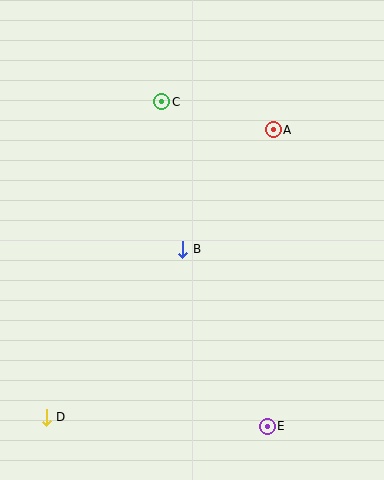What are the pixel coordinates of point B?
Point B is at (183, 249).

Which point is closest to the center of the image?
Point B at (183, 249) is closest to the center.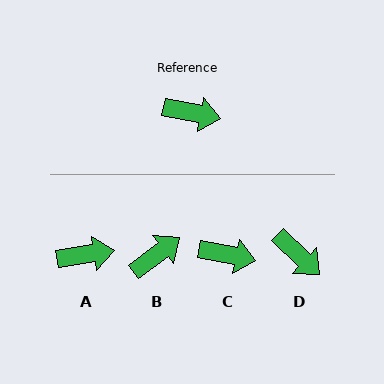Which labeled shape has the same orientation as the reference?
C.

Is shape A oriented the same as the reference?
No, it is off by about 20 degrees.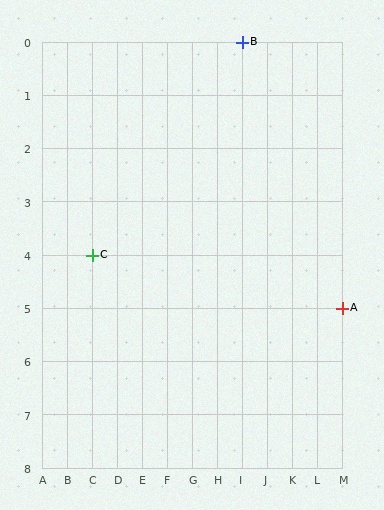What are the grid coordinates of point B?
Point B is at grid coordinates (I, 0).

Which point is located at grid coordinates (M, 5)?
Point A is at (M, 5).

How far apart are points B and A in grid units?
Points B and A are 4 columns and 5 rows apart (about 6.4 grid units diagonally).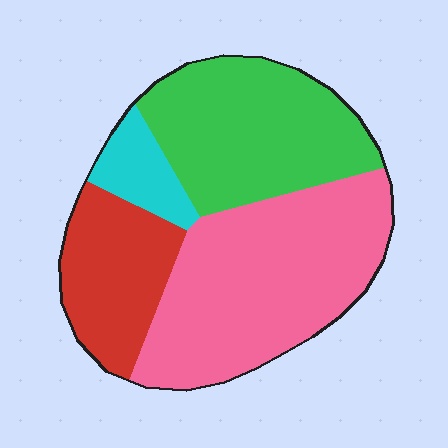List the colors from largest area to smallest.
From largest to smallest: pink, green, red, cyan.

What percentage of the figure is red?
Red covers roughly 20% of the figure.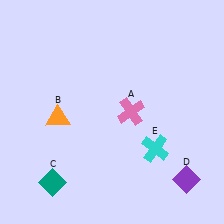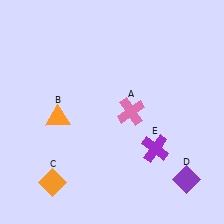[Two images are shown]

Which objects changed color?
C changed from teal to orange. E changed from cyan to purple.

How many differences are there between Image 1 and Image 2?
There are 2 differences between the two images.